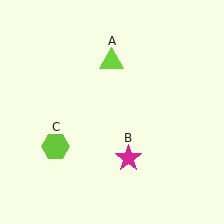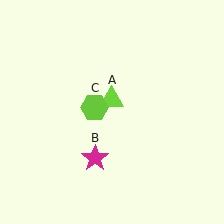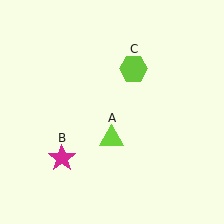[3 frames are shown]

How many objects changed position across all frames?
3 objects changed position: lime triangle (object A), magenta star (object B), lime hexagon (object C).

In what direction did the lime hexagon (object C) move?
The lime hexagon (object C) moved up and to the right.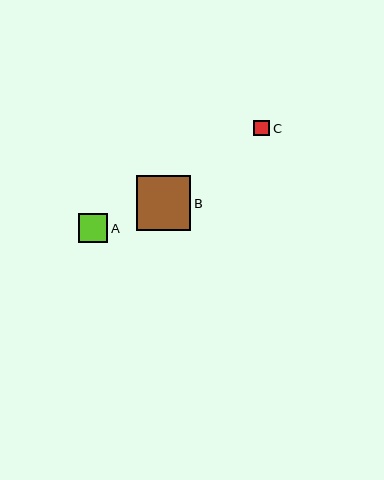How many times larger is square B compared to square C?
Square B is approximately 3.5 times the size of square C.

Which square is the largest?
Square B is the largest with a size of approximately 54 pixels.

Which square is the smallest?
Square C is the smallest with a size of approximately 16 pixels.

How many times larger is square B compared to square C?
Square B is approximately 3.5 times the size of square C.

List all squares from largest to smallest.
From largest to smallest: B, A, C.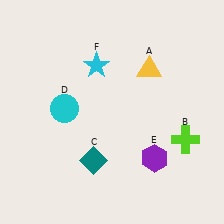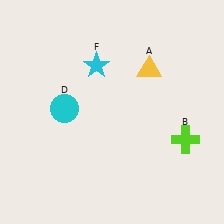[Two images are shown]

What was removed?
The purple hexagon (E), the teal diamond (C) were removed in Image 2.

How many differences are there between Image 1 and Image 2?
There are 2 differences between the two images.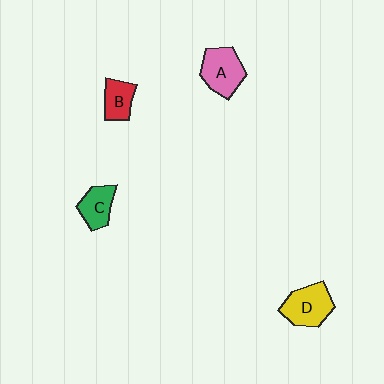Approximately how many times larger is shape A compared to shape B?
Approximately 1.6 times.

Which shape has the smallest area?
Shape B (red).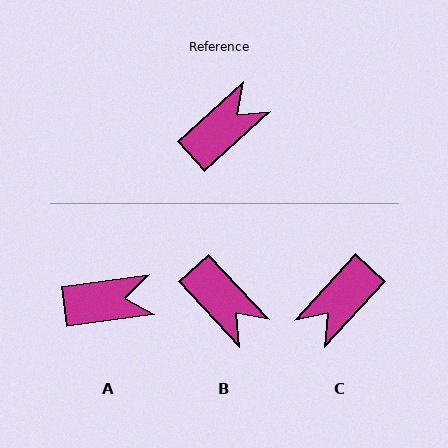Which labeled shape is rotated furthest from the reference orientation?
C, about 175 degrees away.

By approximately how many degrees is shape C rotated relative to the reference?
Approximately 175 degrees clockwise.